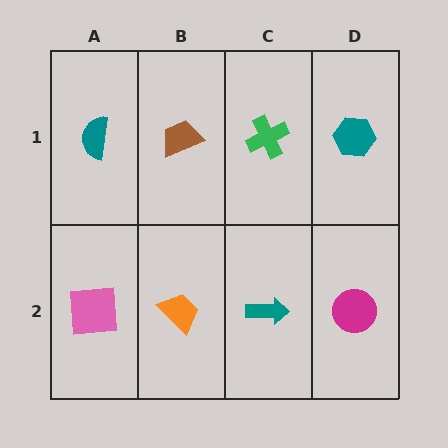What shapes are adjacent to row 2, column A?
A teal semicircle (row 1, column A), an orange trapezoid (row 2, column B).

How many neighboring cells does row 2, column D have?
2.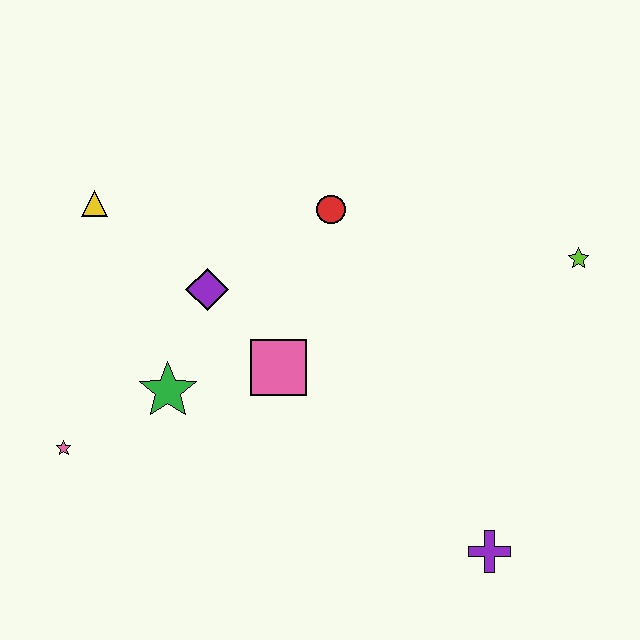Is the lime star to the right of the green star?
Yes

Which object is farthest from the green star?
The lime star is farthest from the green star.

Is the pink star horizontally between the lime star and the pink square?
No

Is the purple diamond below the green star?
No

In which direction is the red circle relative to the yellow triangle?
The red circle is to the right of the yellow triangle.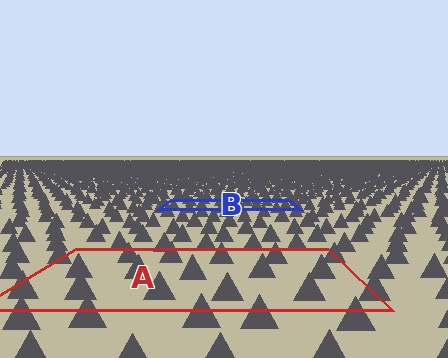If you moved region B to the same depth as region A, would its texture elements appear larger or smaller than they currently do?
They would appear larger. At a closer depth, the same texture elements are projected at a bigger on-screen size.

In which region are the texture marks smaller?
The texture marks are smaller in region B, because it is farther away.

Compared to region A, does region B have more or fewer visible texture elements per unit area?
Region B has more texture elements per unit area — they are packed more densely because it is farther away.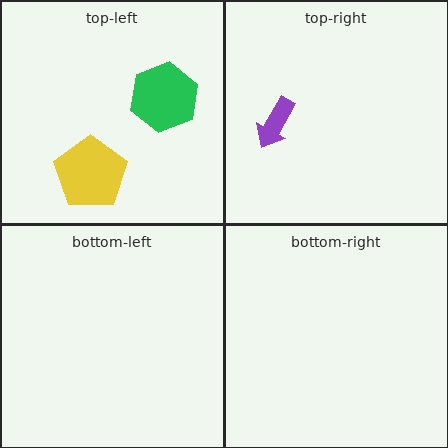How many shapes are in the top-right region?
1.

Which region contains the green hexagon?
The top-left region.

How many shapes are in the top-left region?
2.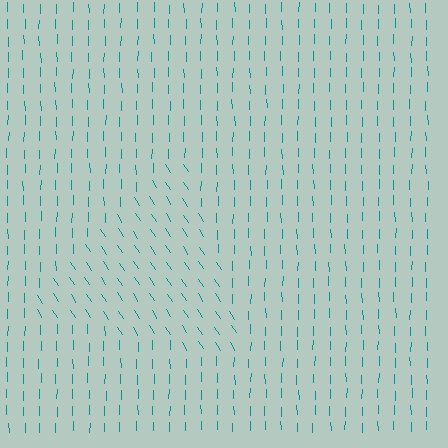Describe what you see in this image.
The image is filled with small teal line segments. A triangle region in the image has lines oriented differently from the surrounding lines, creating a visible texture boundary.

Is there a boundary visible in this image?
Yes, there is a texture boundary formed by a change in line orientation.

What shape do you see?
I see a triangle.